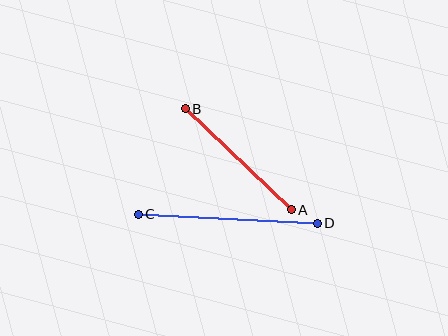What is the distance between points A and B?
The distance is approximately 146 pixels.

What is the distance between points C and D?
The distance is approximately 180 pixels.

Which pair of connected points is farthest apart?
Points C and D are farthest apart.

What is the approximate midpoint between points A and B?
The midpoint is at approximately (238, 159) pixels.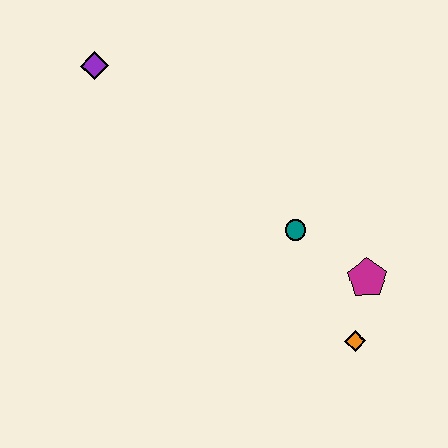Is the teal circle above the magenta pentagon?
Yes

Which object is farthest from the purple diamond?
The orange diamond is farthest from the purple diamond.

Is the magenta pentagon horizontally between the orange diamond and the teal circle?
No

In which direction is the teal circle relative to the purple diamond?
The teal circle is to the right of the purple diamond.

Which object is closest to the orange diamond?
The magenta pentagon is closest to the orange diamond.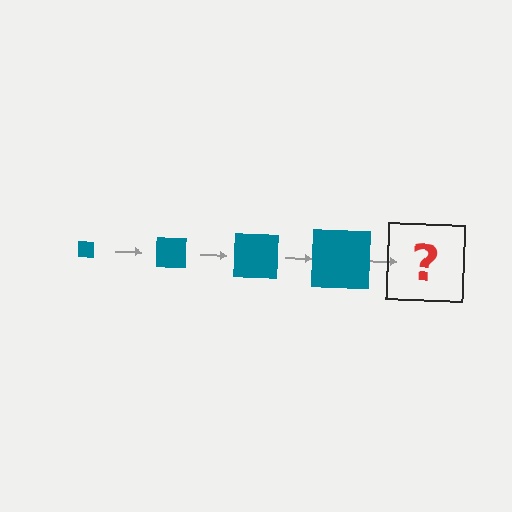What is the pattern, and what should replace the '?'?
The pattern is that the square gets progressively larger each step. The '?' should be a teal square, larger than the previous one.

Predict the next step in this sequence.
The next step is a teal square, larger than the previous one.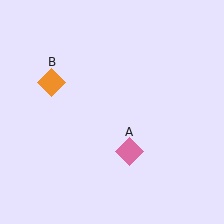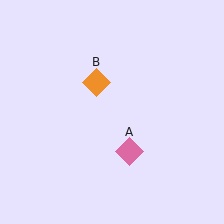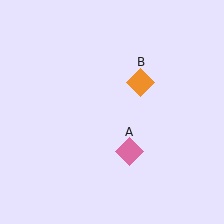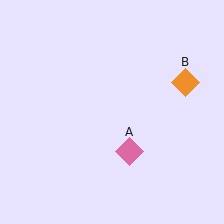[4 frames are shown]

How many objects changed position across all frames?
1 object changed position: orange diamond (object B).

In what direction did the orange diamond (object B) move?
The orange diamond (object B) moved right.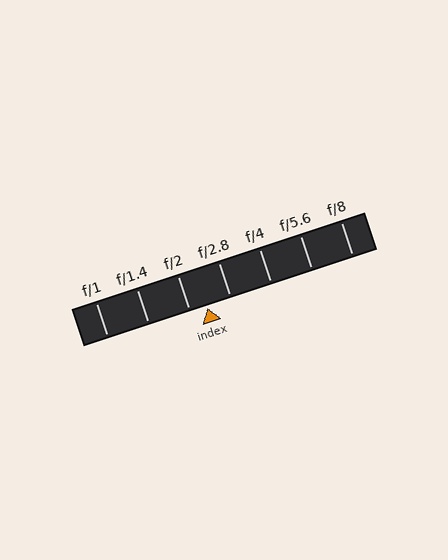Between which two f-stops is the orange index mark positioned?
The index mark is between f/2 and f/2.8.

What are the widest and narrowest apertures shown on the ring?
The widest aperture shown is f/1 and the narrowest is f/8.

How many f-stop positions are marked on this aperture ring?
There are 7 f-stop positions marked.